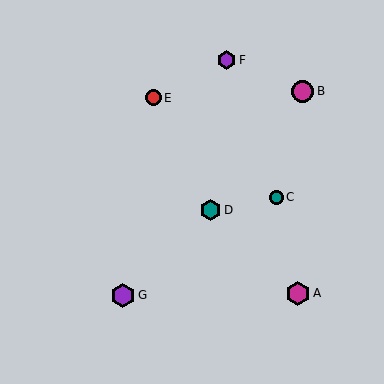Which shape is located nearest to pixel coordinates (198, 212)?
The teal hexagon (labeled D) at (211, 210) is nearest to that location.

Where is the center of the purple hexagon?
The center of the purple hexagon is at (123, 295).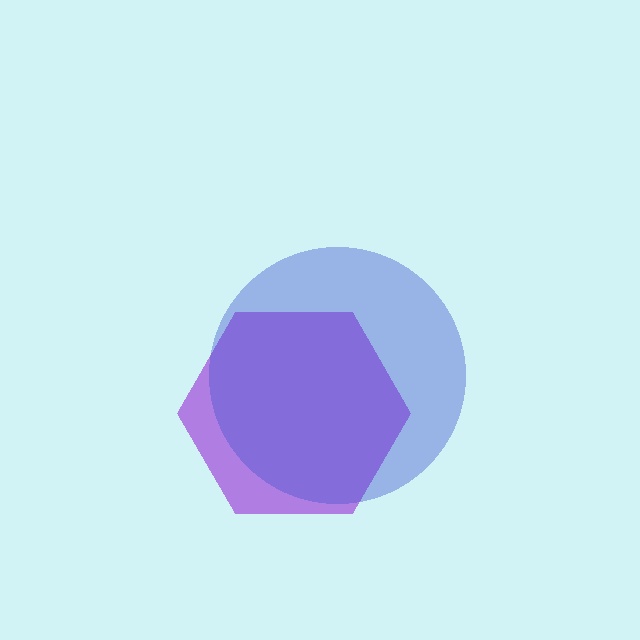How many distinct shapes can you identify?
There are 2 distinct shapes: a purple hexagon, a blue circle.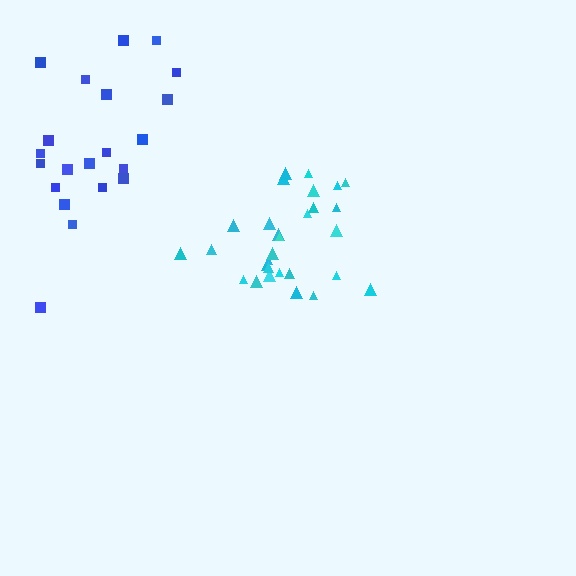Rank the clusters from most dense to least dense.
cyan, blue.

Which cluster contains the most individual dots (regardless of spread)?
Cyan (29).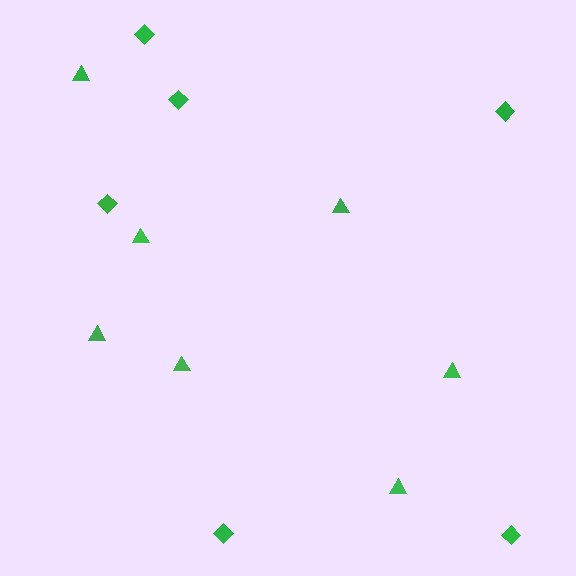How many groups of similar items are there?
There are 2 groups: one group of diamonds (6) and one group of triangles (7).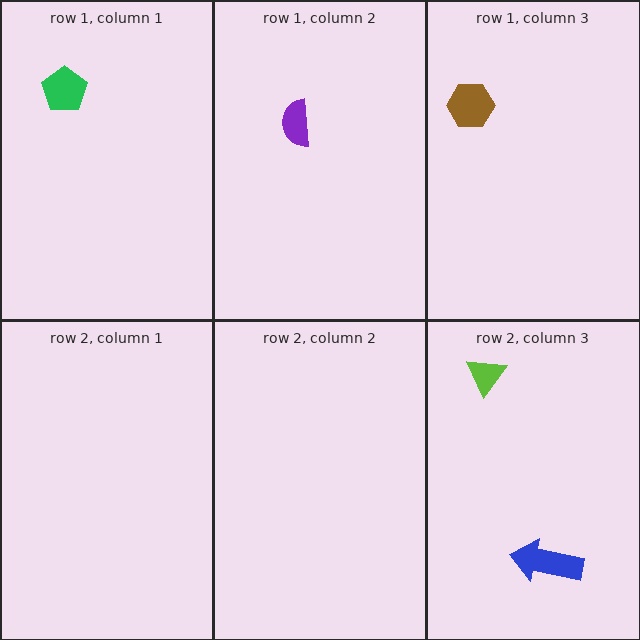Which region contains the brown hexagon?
The row 1, column 3 region.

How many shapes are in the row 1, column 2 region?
1.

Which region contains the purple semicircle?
The row 1, column 2 region.